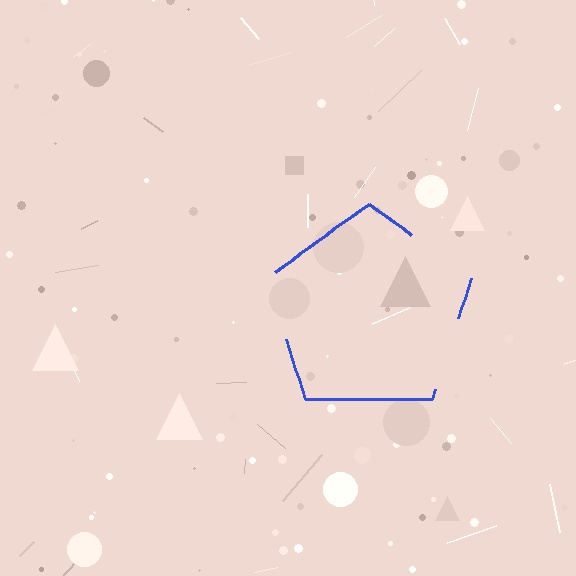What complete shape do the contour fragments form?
The contour fragments form a pentagon.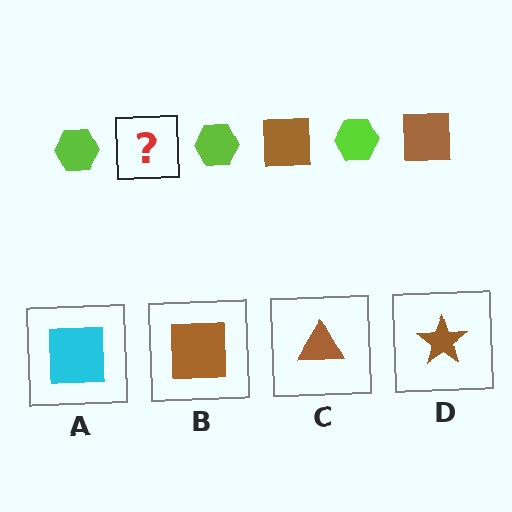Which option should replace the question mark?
Option B.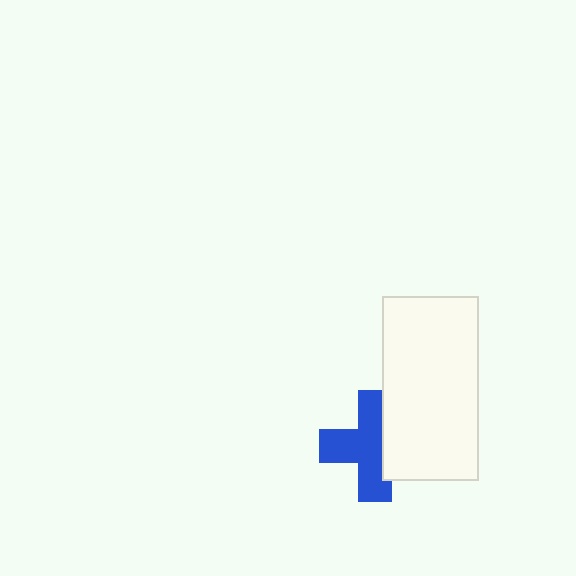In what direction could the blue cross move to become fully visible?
The blue cross could move left. That would shift it out from behind the white rectangle entirely.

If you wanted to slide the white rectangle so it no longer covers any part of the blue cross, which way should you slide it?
Slide it right — that is the most direct way to separate the two shapes.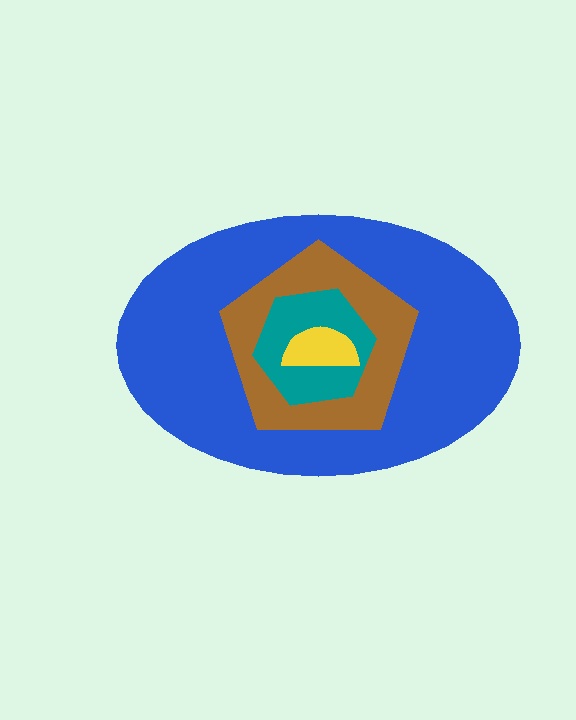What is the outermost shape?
The blue ellipse.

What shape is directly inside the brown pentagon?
The teal hexagon.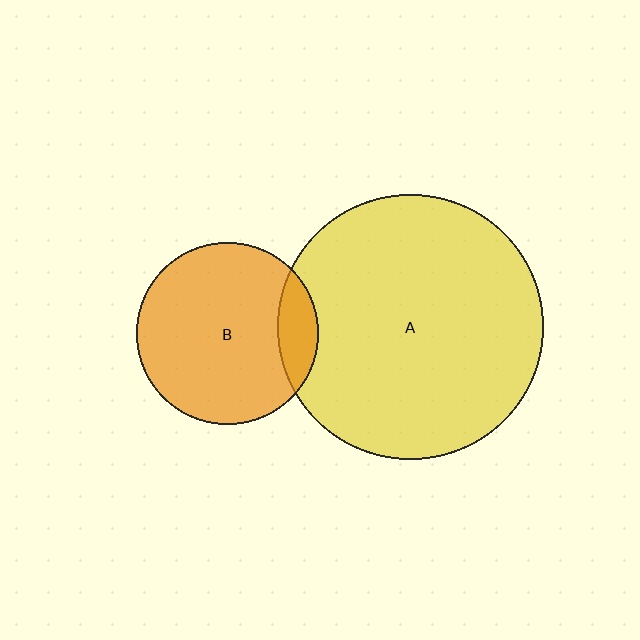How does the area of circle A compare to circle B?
Approximately 2.1 times.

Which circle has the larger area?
Circle A (yellow).